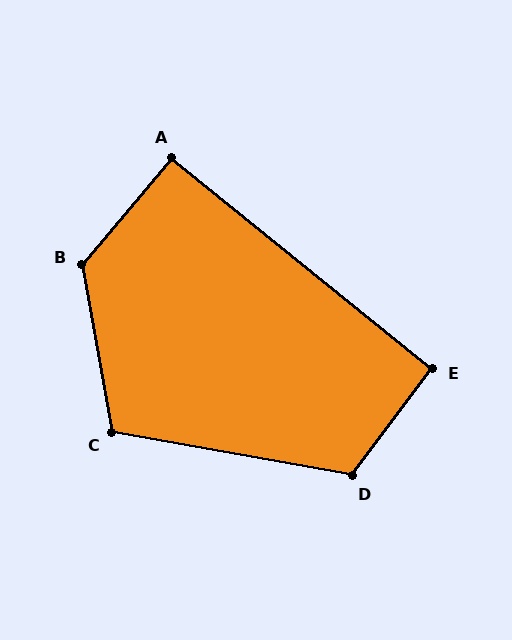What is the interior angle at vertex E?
Approximately 92 degrees (approximately right).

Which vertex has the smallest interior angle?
A, at approximately 91 degrees.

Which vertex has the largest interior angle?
B, at approximately 130 degrees.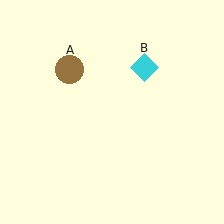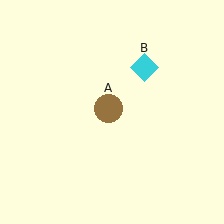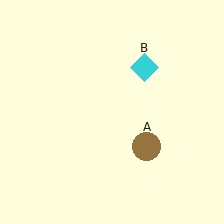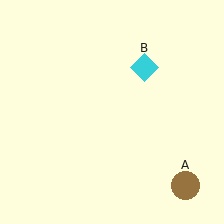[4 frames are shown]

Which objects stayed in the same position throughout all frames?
Cyan diamond (object B) remained stationary.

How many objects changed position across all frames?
1 object changed position: brown circle (object A).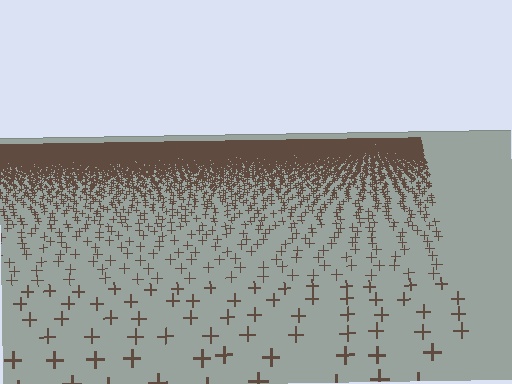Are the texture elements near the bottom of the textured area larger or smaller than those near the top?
Larger. Near the bottom, elements are closer to the viewer and appear at a bigger on-screen size.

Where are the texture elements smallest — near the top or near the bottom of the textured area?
Near the top.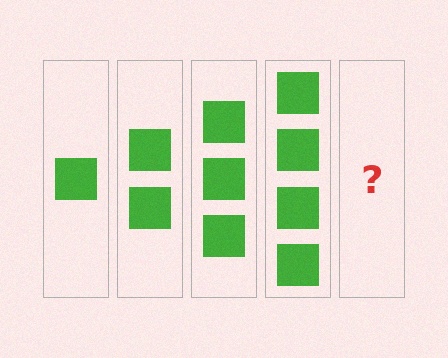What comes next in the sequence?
The next element should be 5 squares.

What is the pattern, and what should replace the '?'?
The pattern is that each step adds one more square. The '?' should be 5 squares.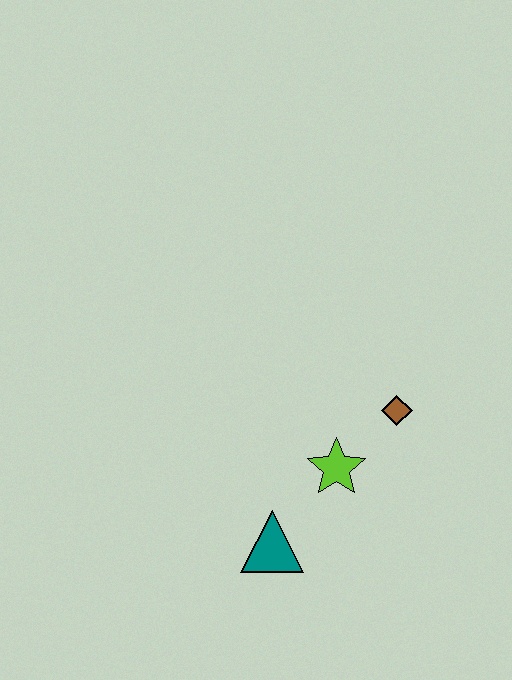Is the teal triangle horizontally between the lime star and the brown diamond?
No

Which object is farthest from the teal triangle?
The brown diamond is farthest from the teal triangle.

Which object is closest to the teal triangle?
The lime star is closest to the teal triangle.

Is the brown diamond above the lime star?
Yes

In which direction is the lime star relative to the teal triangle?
The lime star is above the teal triangle.